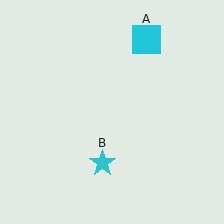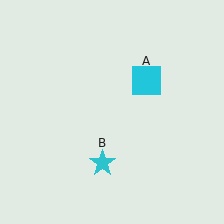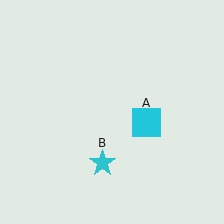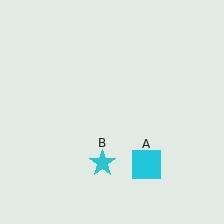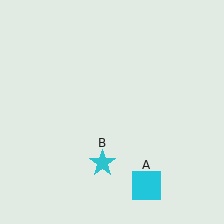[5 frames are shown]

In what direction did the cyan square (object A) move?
The cyan square (object A) moved down.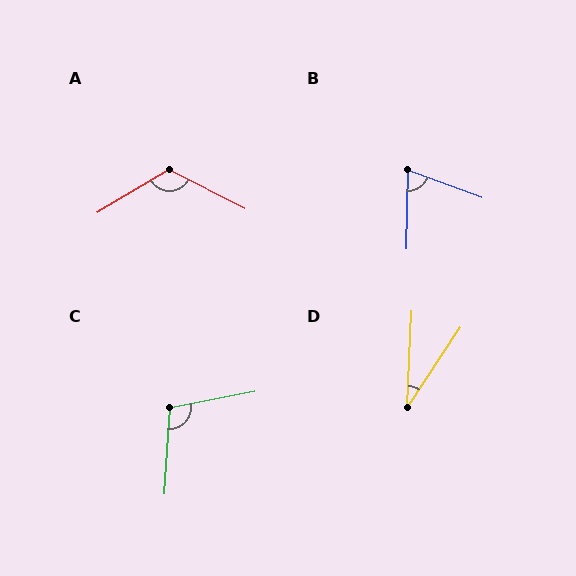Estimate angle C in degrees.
Approximately 105 degrees.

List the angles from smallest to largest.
D (31°), B (71°), C (105°), A (122°).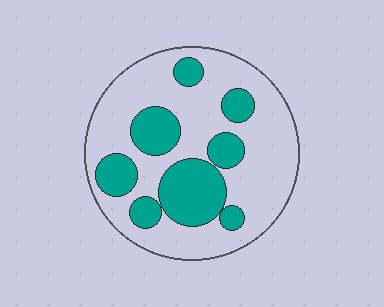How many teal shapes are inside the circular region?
8.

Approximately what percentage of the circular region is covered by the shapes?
Approximately 30%.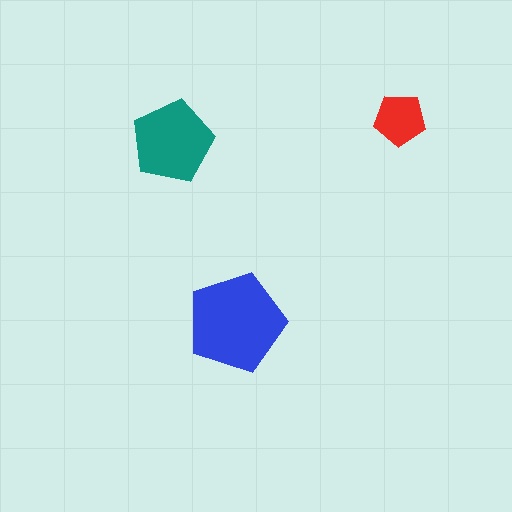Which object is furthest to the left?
The teal pentagon is leftmost.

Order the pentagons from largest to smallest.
the blue one, the teal one, the red one.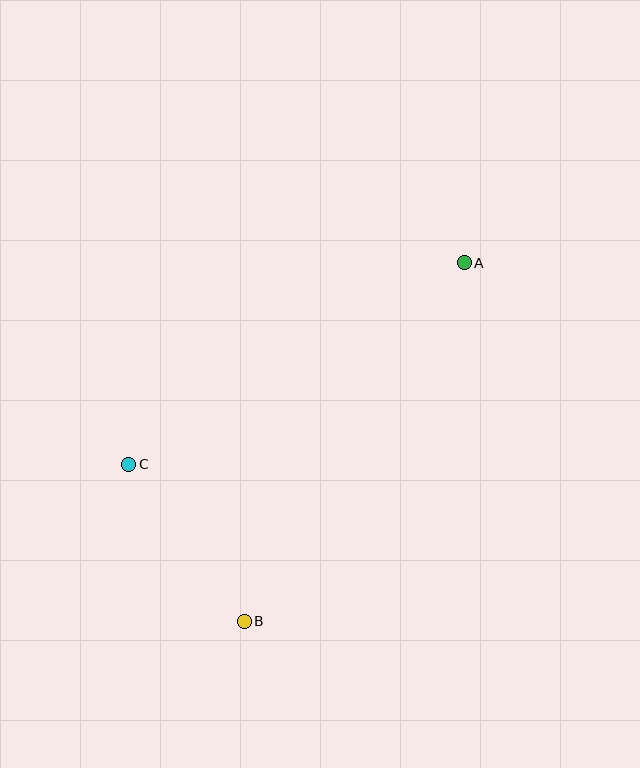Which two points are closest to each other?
Points B and C are closest to each other.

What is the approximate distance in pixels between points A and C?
The distance between A and C is approximately 391 pixels.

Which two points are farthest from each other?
Points A and B are farthest from each other.